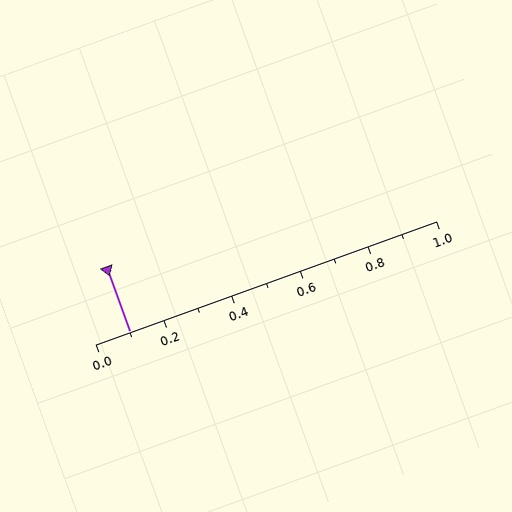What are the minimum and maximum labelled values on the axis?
The axis runs from 0.0 to 1.0.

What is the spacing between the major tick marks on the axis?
The major ticks are spaced 0.2 apart.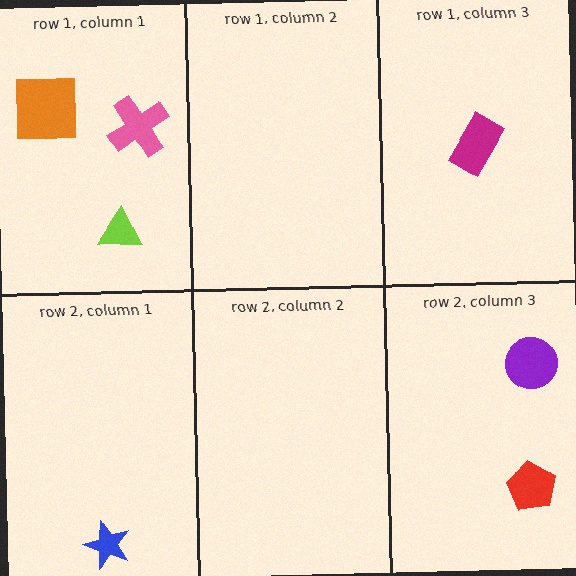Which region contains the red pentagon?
The row 2, column 3 region.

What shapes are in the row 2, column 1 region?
The blue star.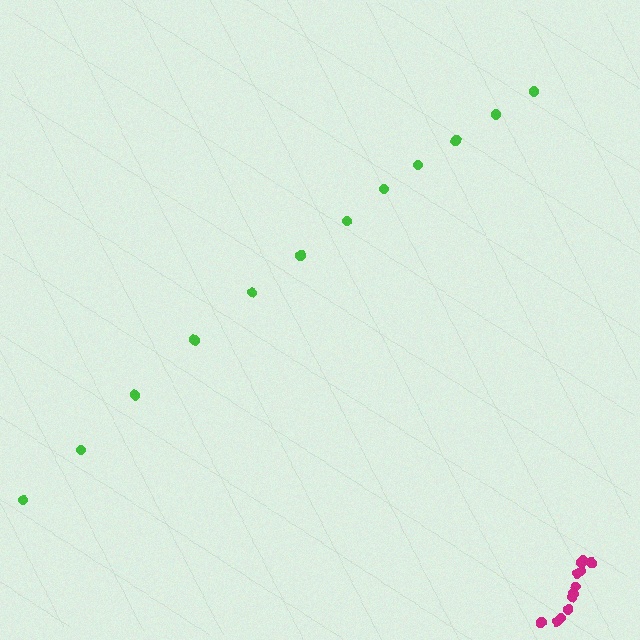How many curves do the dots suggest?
There are 2 distinct paths.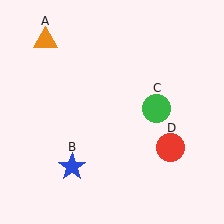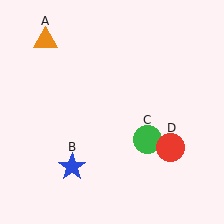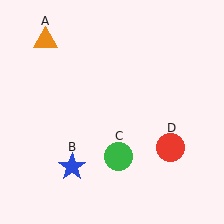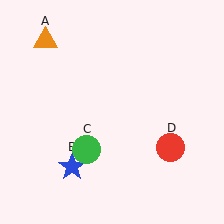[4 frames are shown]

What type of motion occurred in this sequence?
The green circle (object C) rotated clockwise around the center of the scene.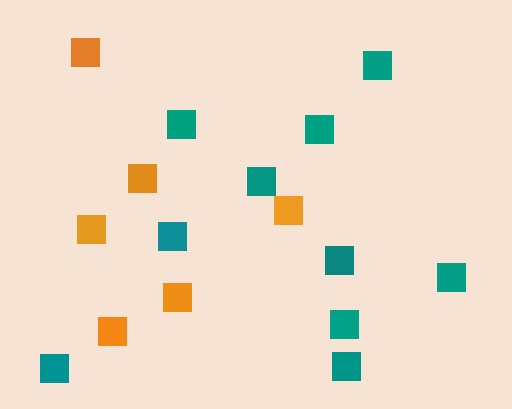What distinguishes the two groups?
There are 2 groups: one group of orange squares (6) and one group of teal squares (10).